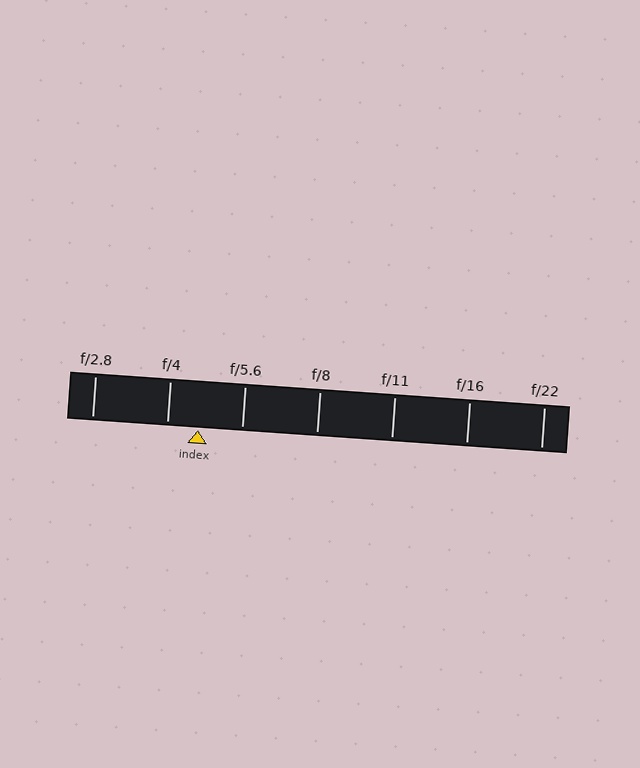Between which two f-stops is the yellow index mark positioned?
The index mark is between f/4 and f/5.6.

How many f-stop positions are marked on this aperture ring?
There are 7 f-stop positions marked.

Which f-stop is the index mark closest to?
The index mark is closest to f/4.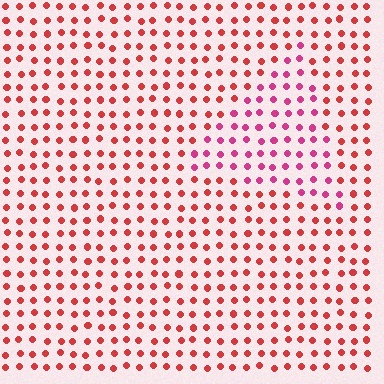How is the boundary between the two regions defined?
The boundary is defined purely by a slight shift in hue (about 32 degrees). Spacing, size, and orientation are identical on both sides.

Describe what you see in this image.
The image is filled with small red elements in a uniform arrangement. A triangle-shaped region is visible where the elements are tinted to a slightly different hue, forming a subtle color boundary.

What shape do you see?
I see a triangle.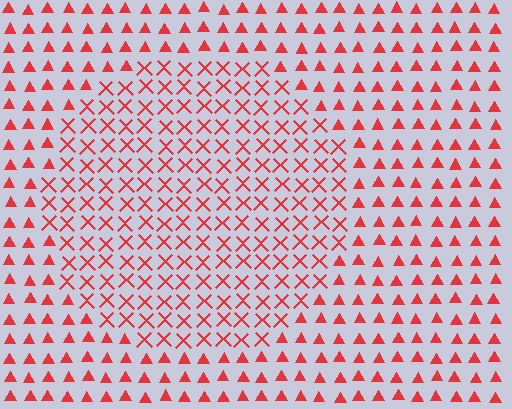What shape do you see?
I see a circle.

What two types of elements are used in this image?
The image uses X marks inside the circle region and triangles outside it.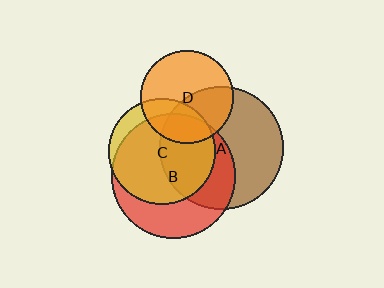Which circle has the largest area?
Circle B (red).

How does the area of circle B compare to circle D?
Approximately 1.8 times.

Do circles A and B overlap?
Yes.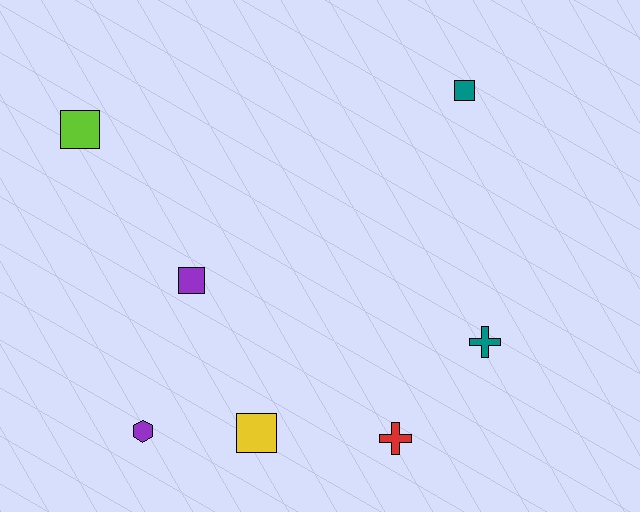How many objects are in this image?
There are 7 objects.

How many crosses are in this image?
There are 2 crosses.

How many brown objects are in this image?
There are no brown objects.